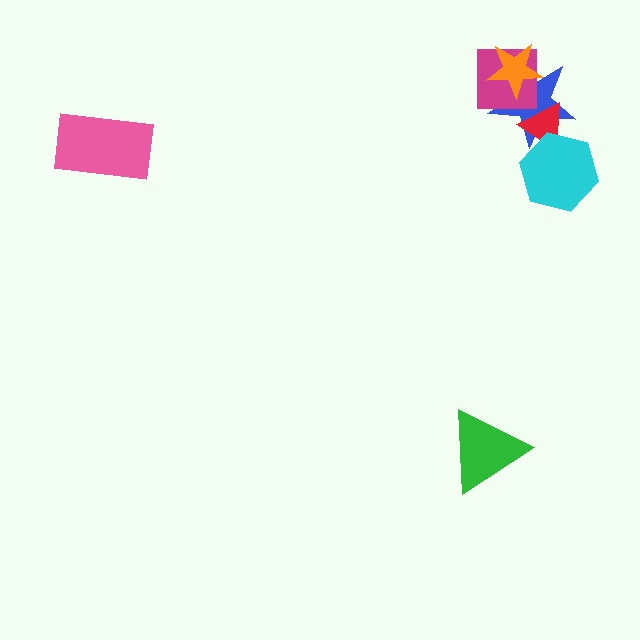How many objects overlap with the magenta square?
2 objects overlap with the magenta square.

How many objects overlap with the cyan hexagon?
2 objects overlap with the cyan hexagon.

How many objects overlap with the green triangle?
0 objects overlap with the green triangle.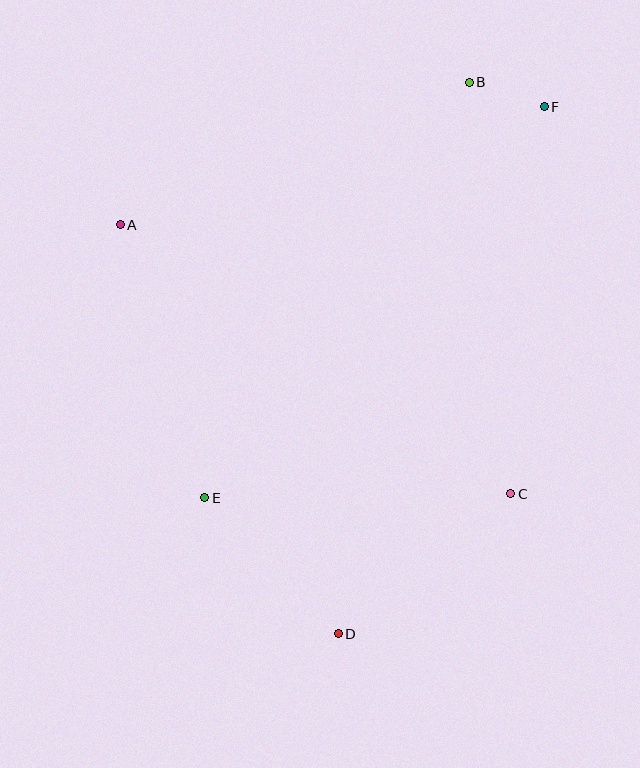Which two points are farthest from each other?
Points B and D are farthest from each other.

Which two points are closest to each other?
Points B and F are closest to each other.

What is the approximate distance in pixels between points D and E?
The distance between D and E is approximately 190 pixels.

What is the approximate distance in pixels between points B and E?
The distance between B and E is approximately 493 pixels.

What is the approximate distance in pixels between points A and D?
The distance between A and D is approximately 463 pixels.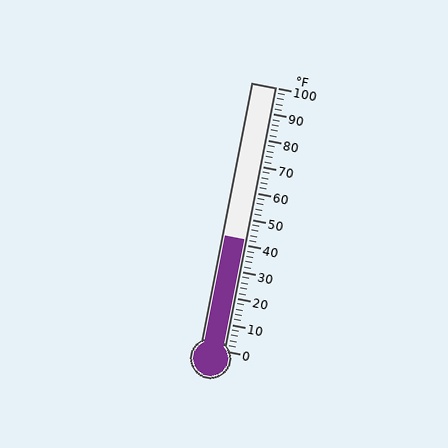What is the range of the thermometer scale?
The thermometer scale ranges from 0°F to 100°F.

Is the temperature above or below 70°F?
The temperature is below 70°F.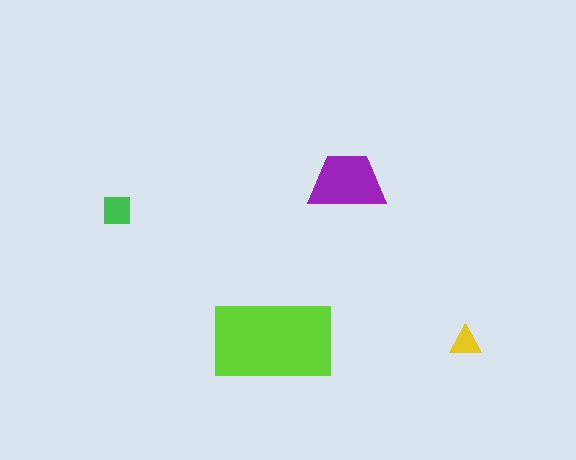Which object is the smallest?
The yellow triangle.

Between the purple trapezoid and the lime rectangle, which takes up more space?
The lime rectangle.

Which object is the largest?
The lime rectangle.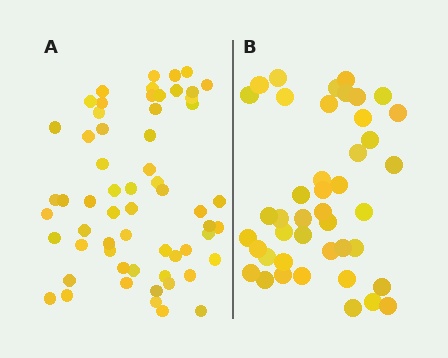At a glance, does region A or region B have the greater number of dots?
Region A (the left region) has more dots.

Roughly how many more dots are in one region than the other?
Region A has approximately 15 more dots than region B.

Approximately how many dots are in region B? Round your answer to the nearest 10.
About 40 dots. (The exact count is 43, which rounds to 40.)